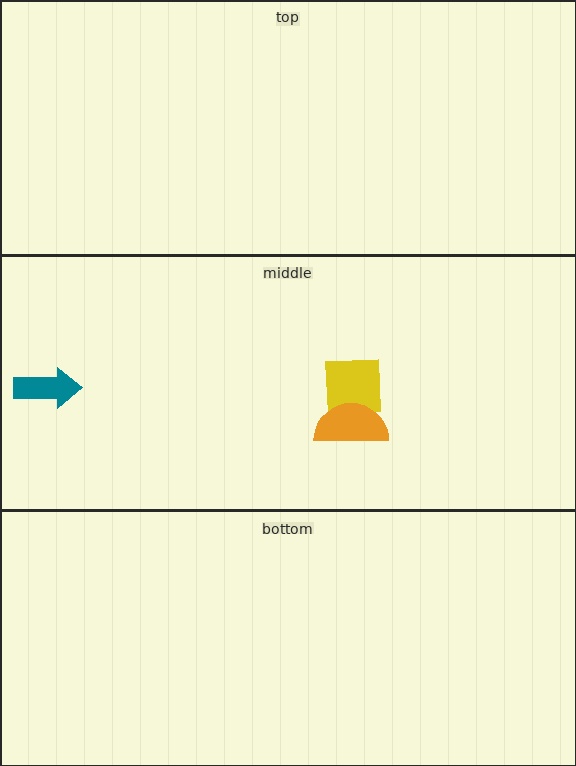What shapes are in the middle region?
The yellow square, the teal arrow, the orange semicircle.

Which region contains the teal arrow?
The middle region.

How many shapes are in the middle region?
3.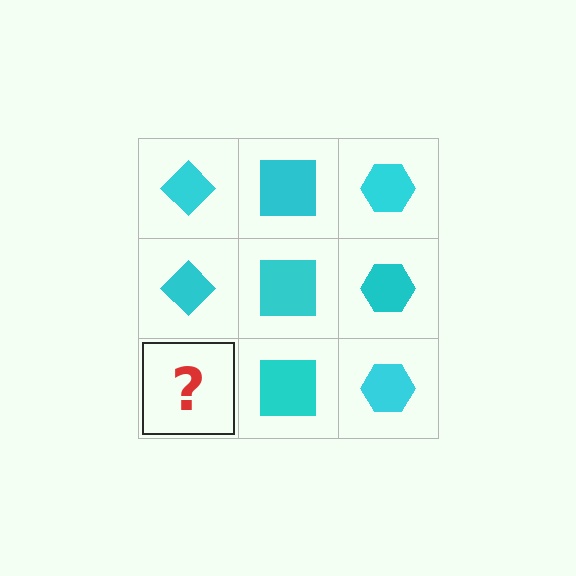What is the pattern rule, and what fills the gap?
The rule is that each column has a consistent shape. The gap should be filled with a cyan diamond.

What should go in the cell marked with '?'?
The missing cell should contain a cyan diamond.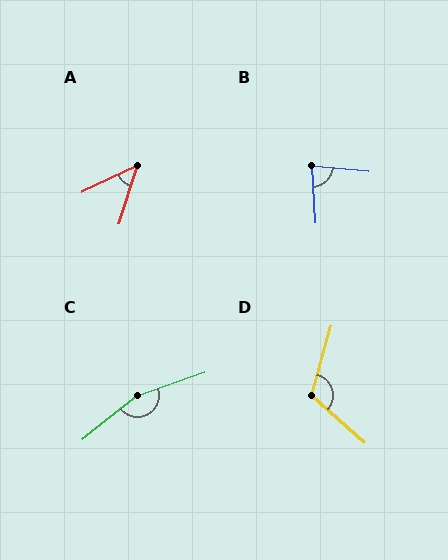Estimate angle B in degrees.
Approximately 82 degrees.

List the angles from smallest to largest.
A (47°), B (82°), D (116°), C (160°).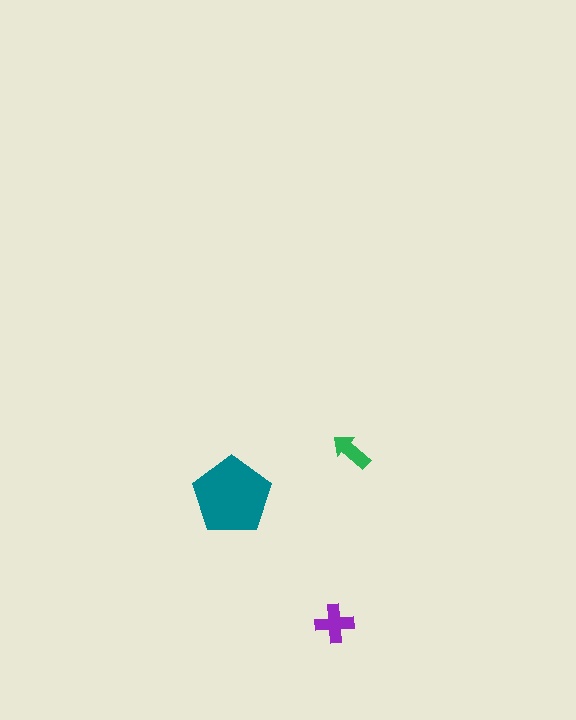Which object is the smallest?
The green arrow.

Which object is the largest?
The teal pentagon.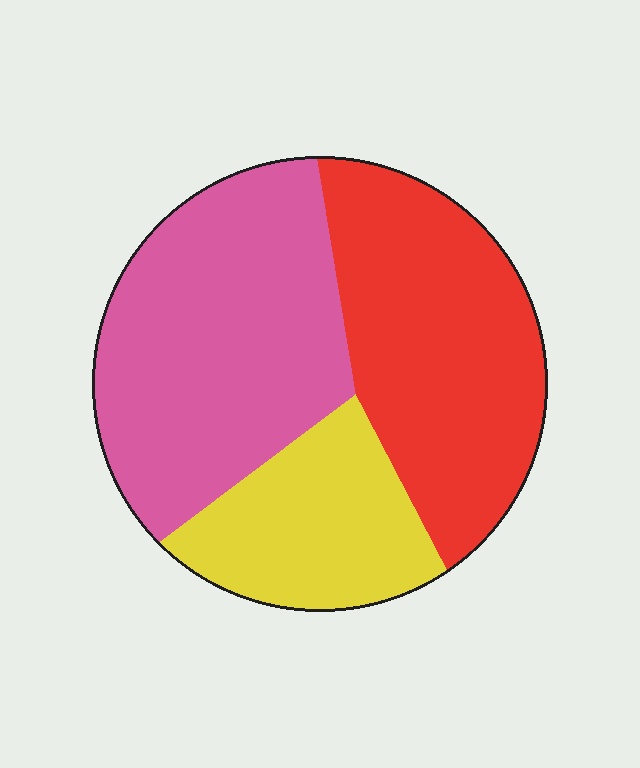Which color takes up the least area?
Yellow, at roughly 20%.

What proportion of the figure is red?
Red covers 37% of the figure.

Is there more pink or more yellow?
Pink.